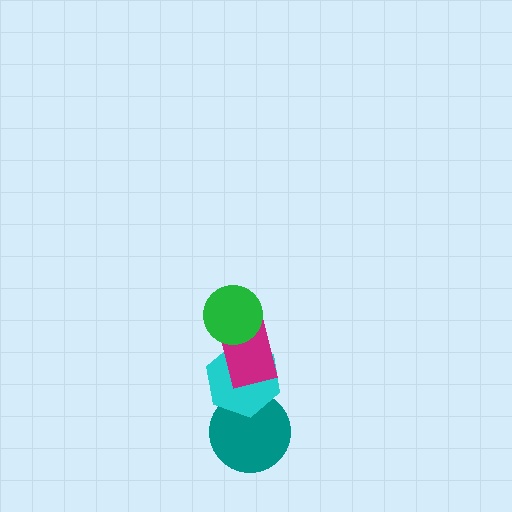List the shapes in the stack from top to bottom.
From top to bottom: the green circle, the magenta rectangle, the cyan hexagon, the teal circle.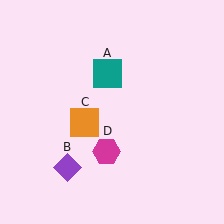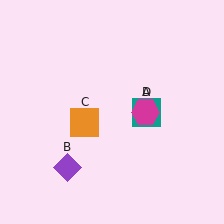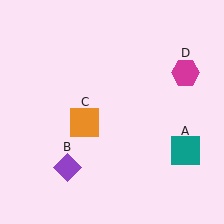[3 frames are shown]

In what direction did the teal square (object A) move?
The teal square (object A) moved down and to the right.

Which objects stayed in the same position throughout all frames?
Purple diamond (object B) and orange square (object C) remained stationary.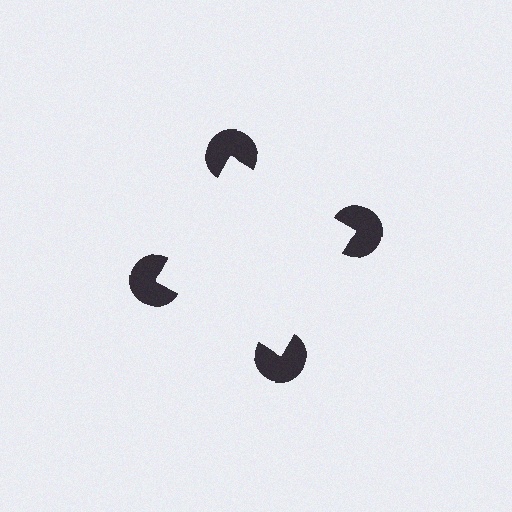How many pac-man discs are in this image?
There are 4 — one at each vertex of the illusory square.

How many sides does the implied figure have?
4 sides.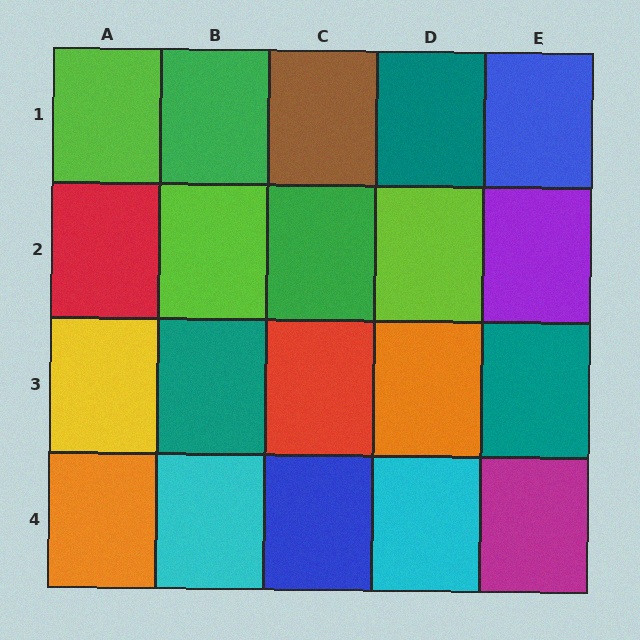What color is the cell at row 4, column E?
Magenta.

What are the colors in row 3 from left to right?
Yellow, teal, red, orange, teal.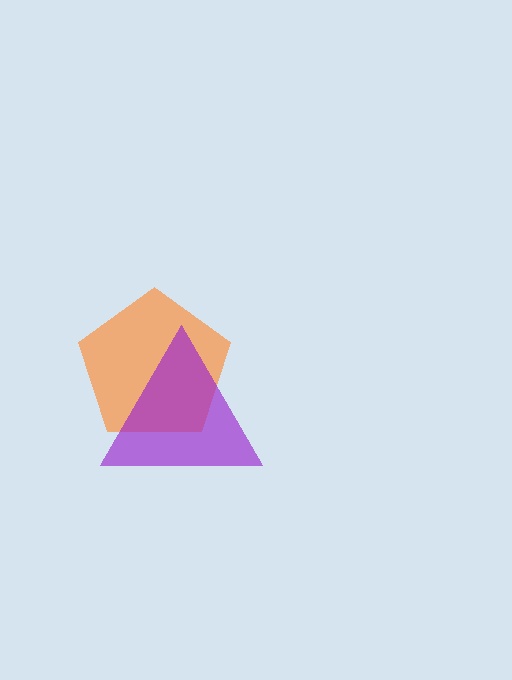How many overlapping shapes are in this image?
There are 2 overlapping shapes in the image.